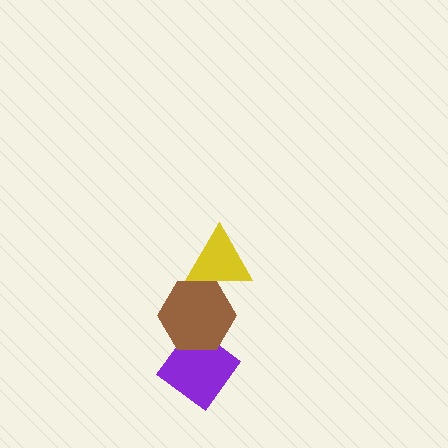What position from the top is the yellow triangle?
The yellow triangle is 1st from the top.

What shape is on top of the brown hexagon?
The yellow triangle is on top of the brown hexagon.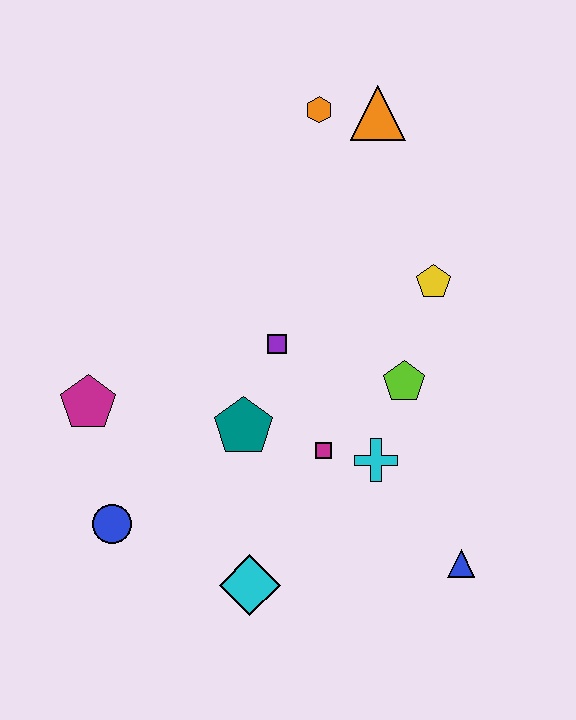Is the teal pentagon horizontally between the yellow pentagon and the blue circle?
Yes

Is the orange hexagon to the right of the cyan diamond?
Yes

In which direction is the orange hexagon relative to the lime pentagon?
The orange hexagon is above the lime pentagon.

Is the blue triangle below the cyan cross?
Yes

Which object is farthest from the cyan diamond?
The orange triangle is farthest from the cyan diamond.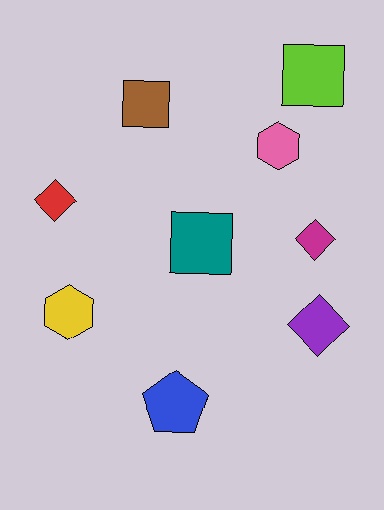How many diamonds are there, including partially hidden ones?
There are 3 diamonds.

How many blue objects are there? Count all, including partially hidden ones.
There is 1 blue object.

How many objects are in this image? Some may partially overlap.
There are 9 objects.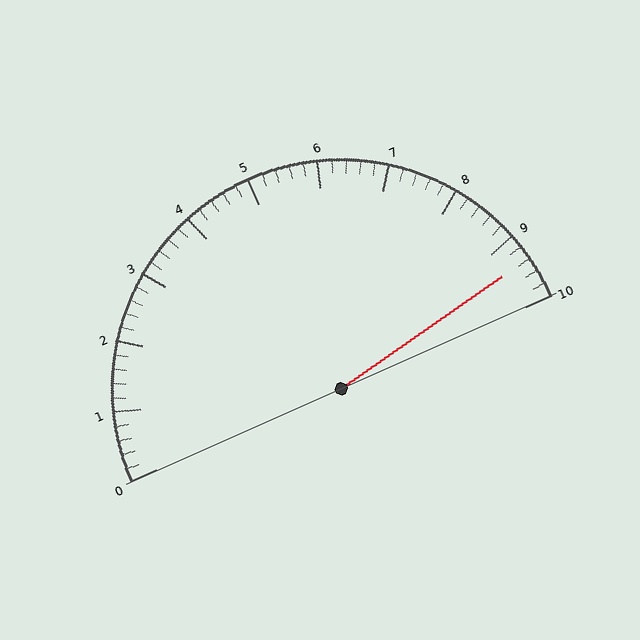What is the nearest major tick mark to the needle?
The nearest major tick mark is 9.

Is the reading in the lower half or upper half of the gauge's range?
The reading is in the upper half of the range (0 to 10).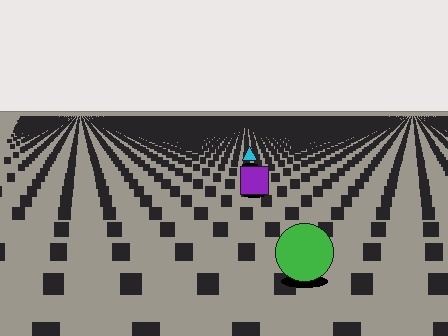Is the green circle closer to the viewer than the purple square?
Yes. The green circle is closer — you can tell from the texture gradient: the ground texture is coarser near it.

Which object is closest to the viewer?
The green circle is closest. The texture marks near it are larger and more spread out.